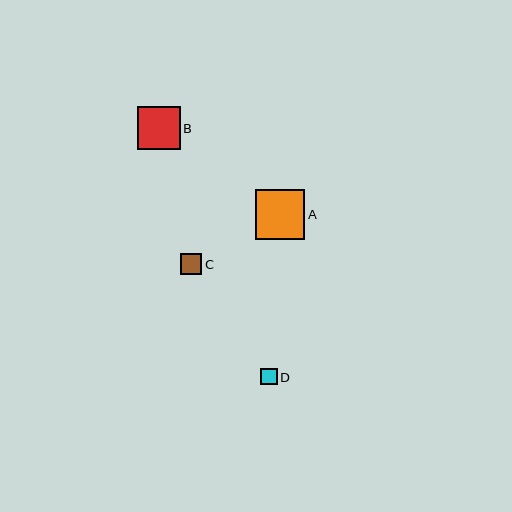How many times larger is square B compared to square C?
Square B is approximately 2.0 times the size of square C.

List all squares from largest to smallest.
From largest to smallest: A, B, C, D.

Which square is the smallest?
Square D is the smallest with a size of approximately 16 pixels.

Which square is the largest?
Square A is the largest with a size of approximately 50 pixels.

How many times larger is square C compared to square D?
Square C is approximately 1.3 times the size of square D.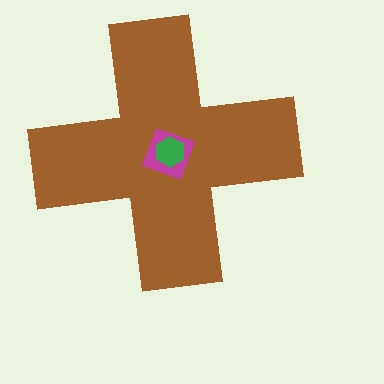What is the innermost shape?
The green hexagon.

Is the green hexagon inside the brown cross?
Yes.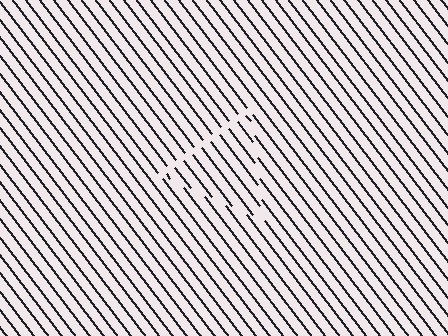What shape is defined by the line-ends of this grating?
An illusory triangle. The interior of the shape contains the same grating, shifted by half a period — the contour is defined by the phase discontinuity where line-ends from the inner and outer gratings abut.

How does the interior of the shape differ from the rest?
The interior of the shape contains the same grating, shifted by half a period — the contour is defined by the phase discontinuity where line-ends from the inner and outer gratings abut.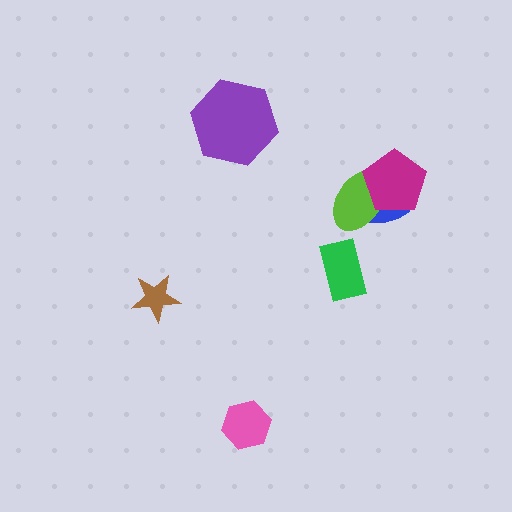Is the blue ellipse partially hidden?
Yes, it is partially covered by another shape.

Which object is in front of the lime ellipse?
The magenta pentagon is in front of the lime ellipse.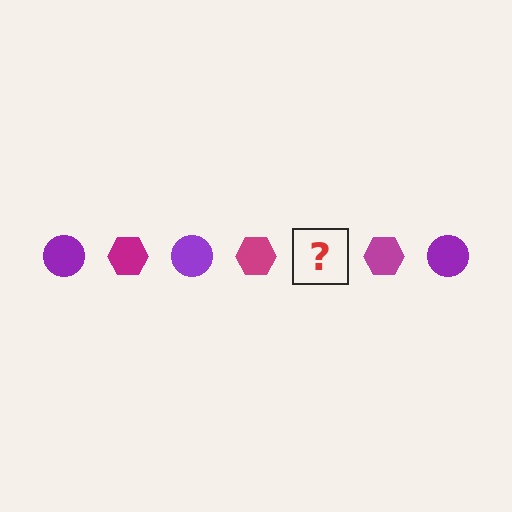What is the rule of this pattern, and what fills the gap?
The rule is that the pattern alternates between purple circle and magenta hexagon. The gap should be filled with a purple circle.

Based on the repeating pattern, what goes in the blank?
The blank should be a purple circle.